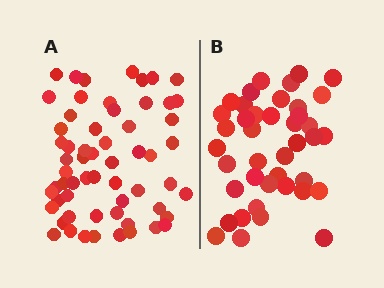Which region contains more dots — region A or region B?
Region A (the left region) has more dots.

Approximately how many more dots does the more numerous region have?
Region A has approximately 20 more dots than region B.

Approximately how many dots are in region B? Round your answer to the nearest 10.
About 40 dots. (The exact count is 41, which rounds to 40.)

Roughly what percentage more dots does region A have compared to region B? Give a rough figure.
About 45% more.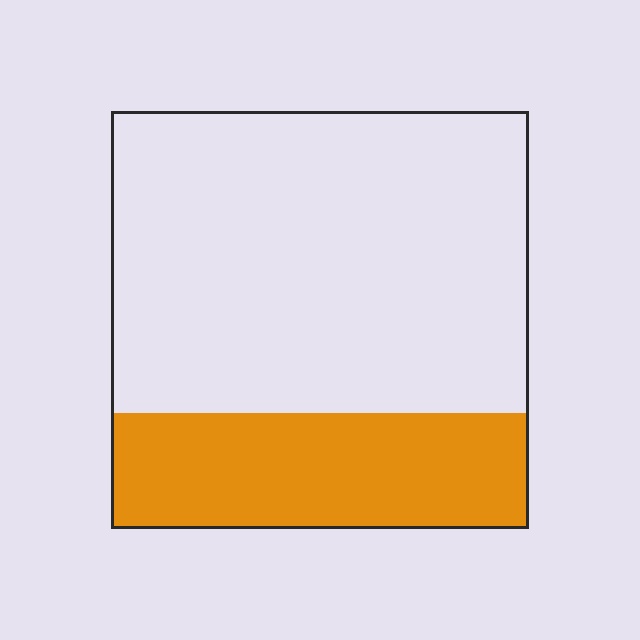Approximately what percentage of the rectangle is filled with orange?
Approximately 30%.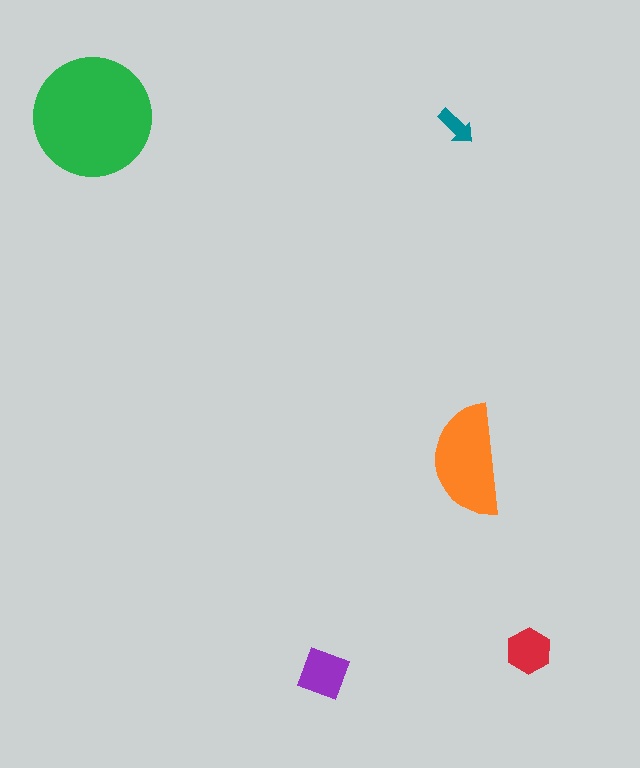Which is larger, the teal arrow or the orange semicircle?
The orange semicircle.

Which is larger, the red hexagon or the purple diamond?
The purple diamond.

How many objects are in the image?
There are 5 objects in the image.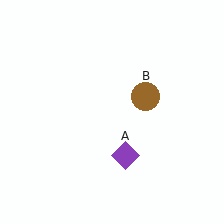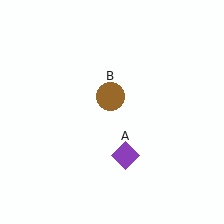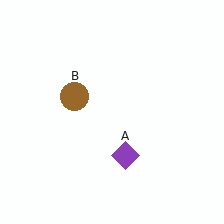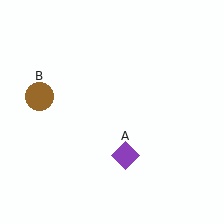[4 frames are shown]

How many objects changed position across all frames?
1 object changed position: brown circle (object B).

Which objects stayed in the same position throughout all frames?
Purple diamond (object A) remained stationary.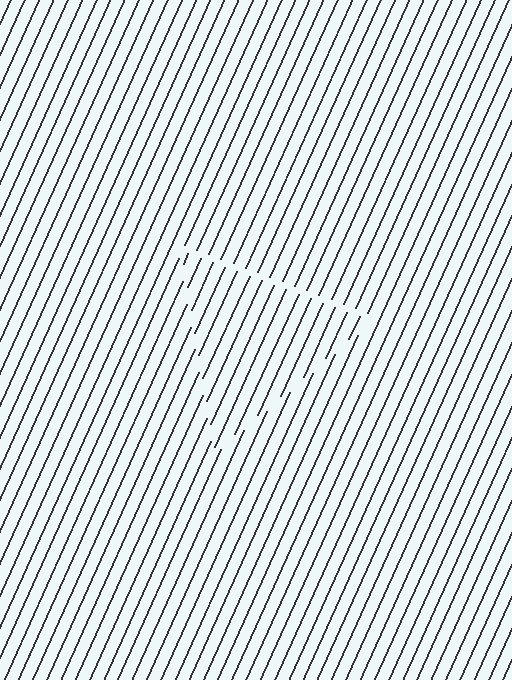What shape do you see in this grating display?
An illusory triangle. The interior of the shape contains the same grating, shifted by half a period — the contour is defined by the phase discontinuity where line-ends from the inner and outer gratings abut.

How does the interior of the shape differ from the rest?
The interior of the shape contains the same grating, shifted by half a period — the contour is defined by the phase discontinuity where line-ends from the inner and outer gratings abut.